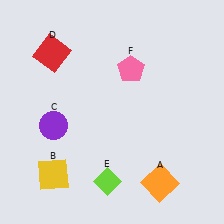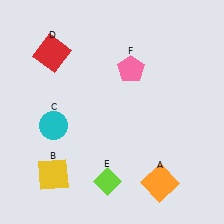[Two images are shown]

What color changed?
The circle (C) changed from purple in Image 1 to cyan in Image 2.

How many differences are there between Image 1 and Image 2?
There is 1 difference between the two images.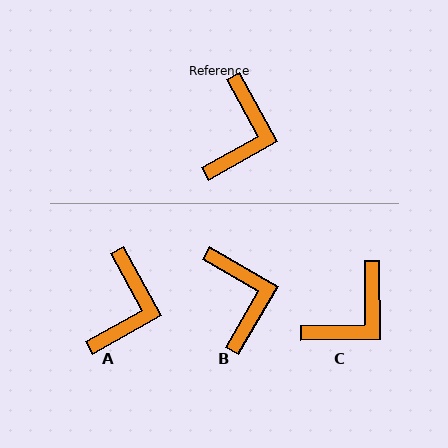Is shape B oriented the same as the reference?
No, it is off by about 31 degrees.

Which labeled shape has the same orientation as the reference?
A.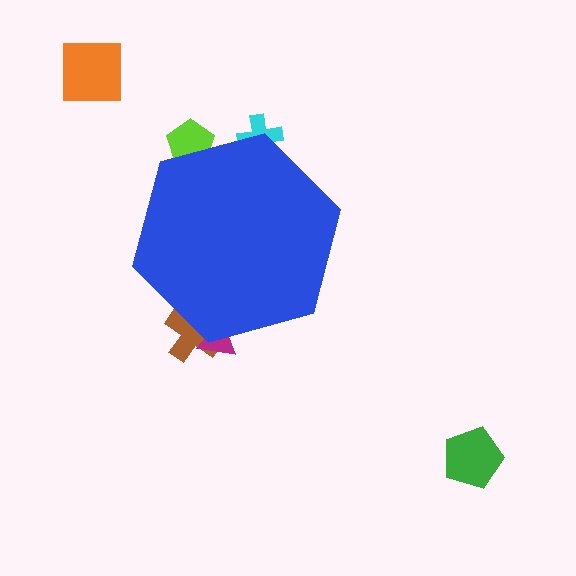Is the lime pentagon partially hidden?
Yes, the lime pentagon is partially hidden behind the blue hexagon.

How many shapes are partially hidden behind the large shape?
4 shapes are partially hidden.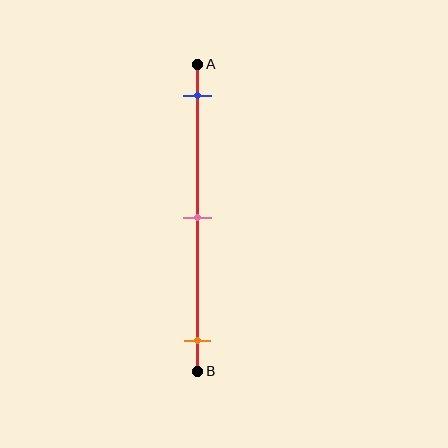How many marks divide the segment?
There are 3 marks dividing the segment.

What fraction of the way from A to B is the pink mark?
The pink mark is approximately 50% (0.5) of the way from A to B.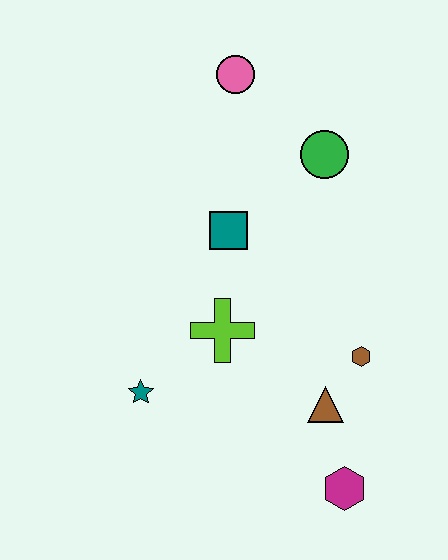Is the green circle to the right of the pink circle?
Yes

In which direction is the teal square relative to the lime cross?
The teal square is above the lime cross.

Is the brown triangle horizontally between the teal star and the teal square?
No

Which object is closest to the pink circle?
The green circle is closest to the pink circle.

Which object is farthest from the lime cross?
The pink circle is farthest from the lime cross.